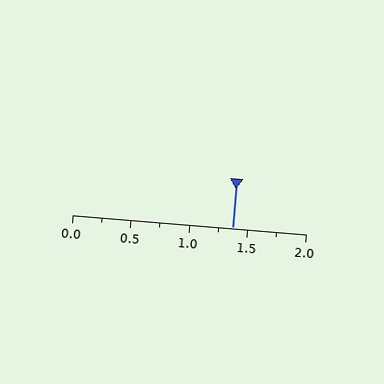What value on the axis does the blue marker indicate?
The marker indicates approximately 1.38.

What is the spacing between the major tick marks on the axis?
The major ticks are spaced 0.5 apart.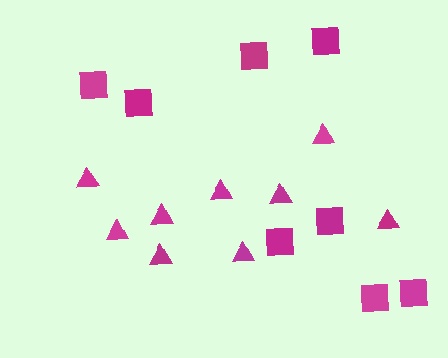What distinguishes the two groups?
There are 2 groups: one group of squares (8) and one group of triangles (9).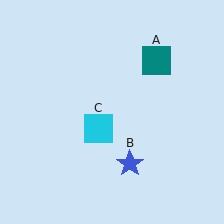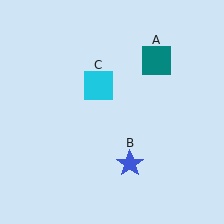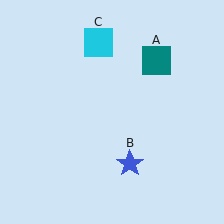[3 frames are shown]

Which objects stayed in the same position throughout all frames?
Teal square (object A) and blue star (object B) remained stationary.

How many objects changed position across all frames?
1 object changed position: cyan square (object C).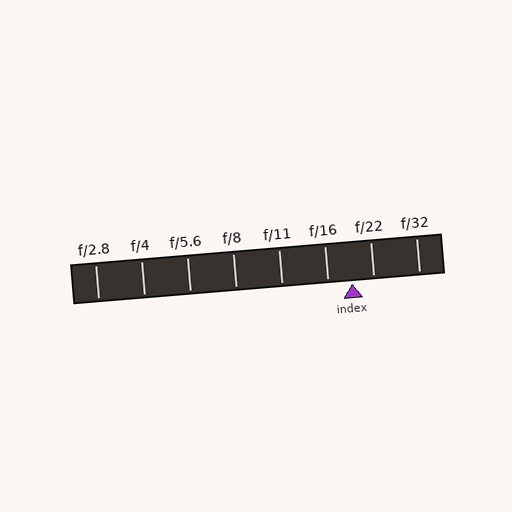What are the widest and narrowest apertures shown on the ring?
The widest aperture shown is f/2.8 and the narrowest is f/32.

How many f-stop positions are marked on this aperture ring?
There are 8 f-stop positions marked.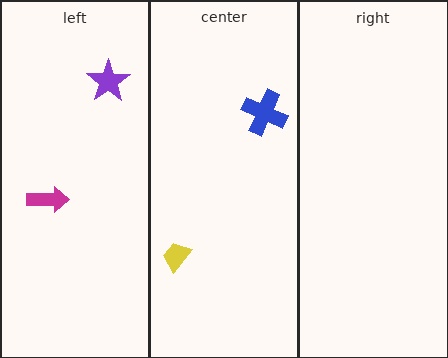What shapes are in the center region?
The yellow trapezoid, the blue cross.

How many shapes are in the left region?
2.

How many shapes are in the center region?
2.